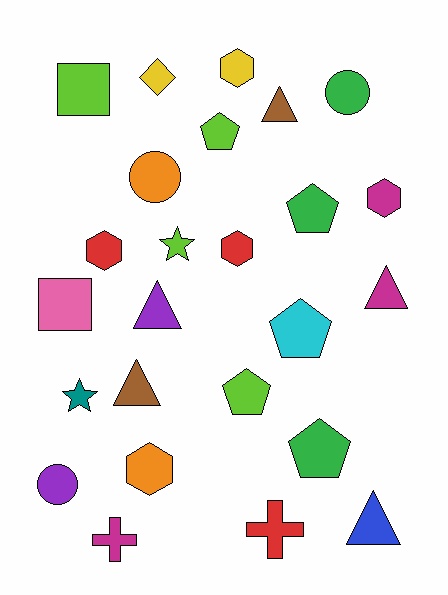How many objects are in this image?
There are 25 objects.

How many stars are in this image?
There are 2 stars.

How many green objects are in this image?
There are 3 green objects.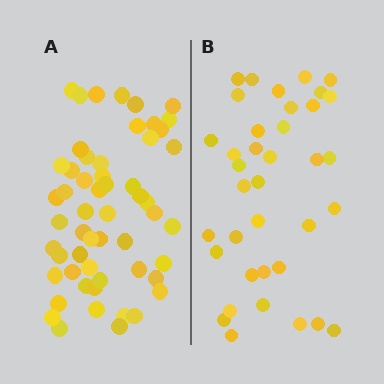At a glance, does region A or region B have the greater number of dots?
Region A (the left region) has more dots.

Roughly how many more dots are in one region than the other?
Region A has approximately 20 more dots than region B.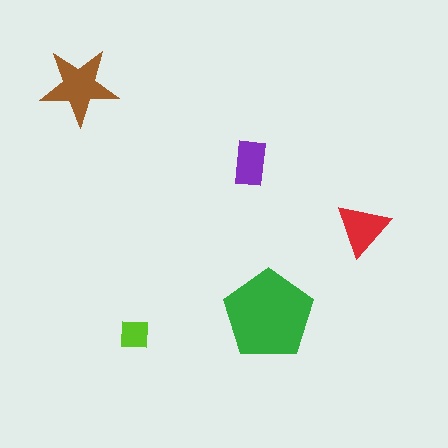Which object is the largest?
The green pentagon.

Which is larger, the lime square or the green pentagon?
The green pentagon.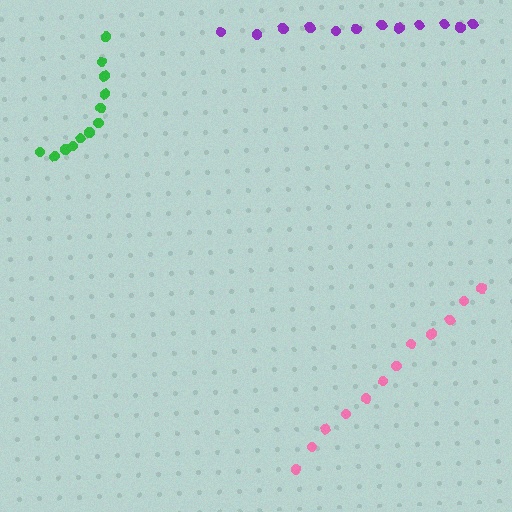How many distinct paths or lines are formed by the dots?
There are 3 distinct paths.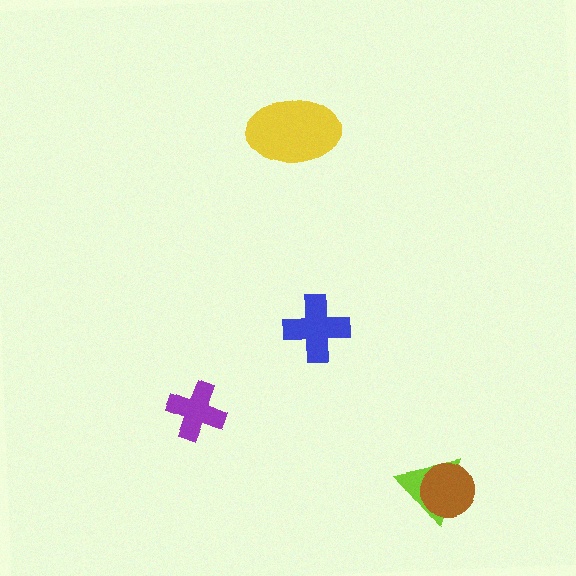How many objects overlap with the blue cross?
0 objects overlap with the blue cross.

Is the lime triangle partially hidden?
Yes, it is partially covered by another shape.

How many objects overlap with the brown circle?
1 object overlaps with the brown circle.